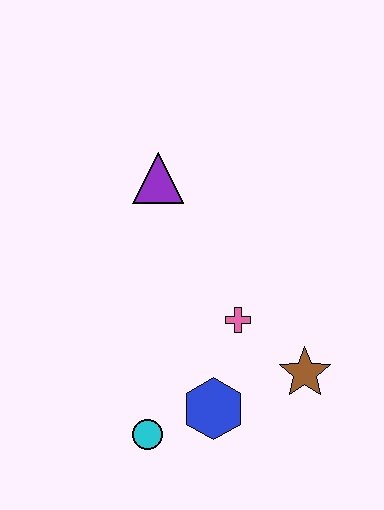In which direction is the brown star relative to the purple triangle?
The brown star is below the purple triangle.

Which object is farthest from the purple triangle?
The cyan circle is farthest from the purple triangle.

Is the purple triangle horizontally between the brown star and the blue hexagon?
No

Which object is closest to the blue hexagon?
The cyan circle is closest to the blue hexagon.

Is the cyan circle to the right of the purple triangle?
No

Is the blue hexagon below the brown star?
Yes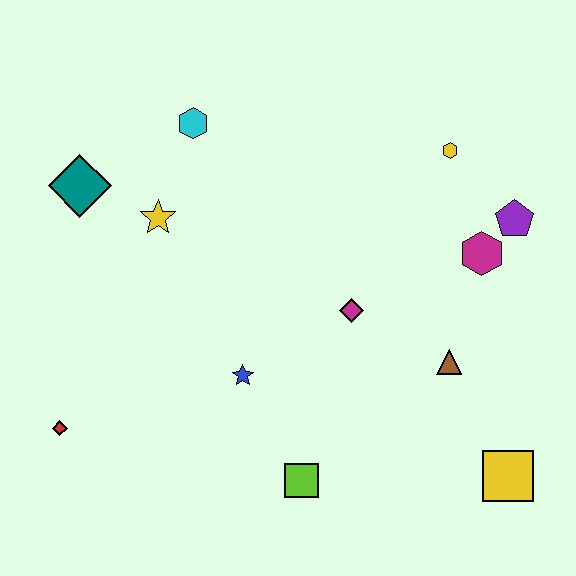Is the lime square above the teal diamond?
No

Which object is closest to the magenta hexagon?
The purple pentagon is closest to the magenta hexagon.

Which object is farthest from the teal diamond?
The yellow square is farthest from the teal diamond.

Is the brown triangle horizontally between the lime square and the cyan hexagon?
No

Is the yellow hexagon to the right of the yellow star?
Yes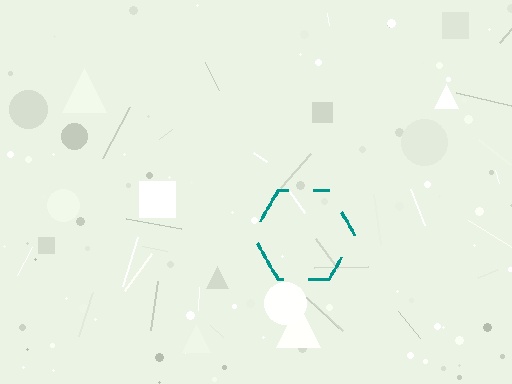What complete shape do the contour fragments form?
The contour fragments form a hexagon.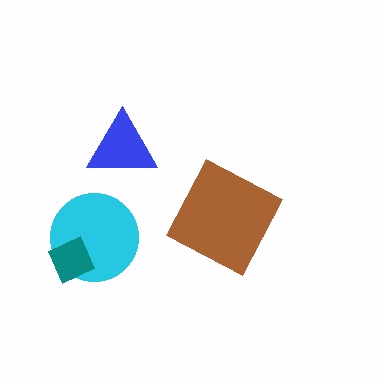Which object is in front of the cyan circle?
The teal diamond is in front of the cyan circle.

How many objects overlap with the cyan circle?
1 object overlaps with the cyan circle.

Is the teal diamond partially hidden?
No, no other shape covers it.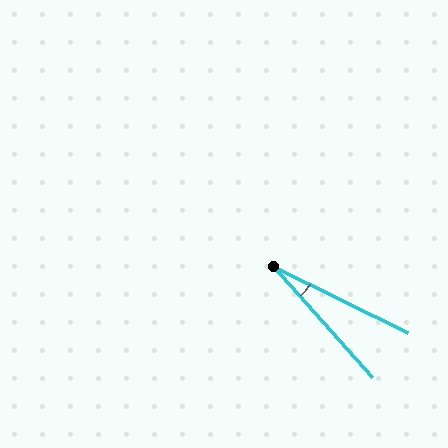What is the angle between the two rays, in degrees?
Approximately 22 degrees.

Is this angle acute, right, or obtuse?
It is acute.